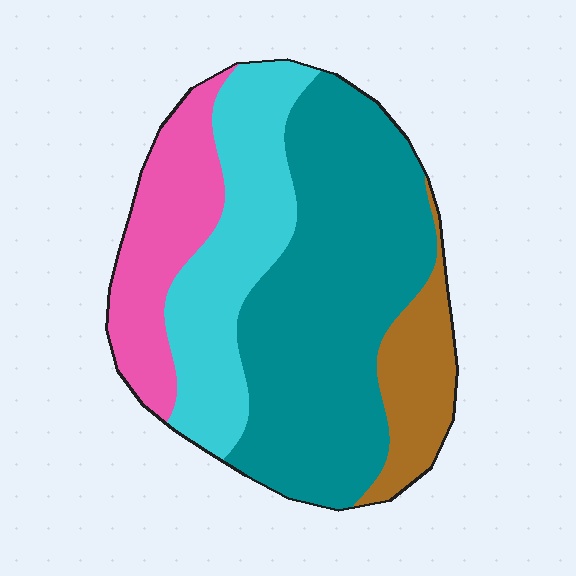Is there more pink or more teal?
Teal.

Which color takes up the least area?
Brown, at roughly 10%.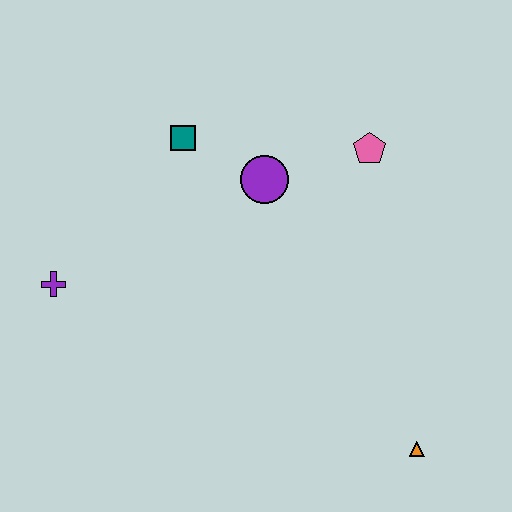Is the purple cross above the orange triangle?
Yes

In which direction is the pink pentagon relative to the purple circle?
The pink pentagon is to the right of the purple circle.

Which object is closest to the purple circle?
The teal square is closest to the purple circle.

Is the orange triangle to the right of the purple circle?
Yes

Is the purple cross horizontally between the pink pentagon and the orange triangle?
No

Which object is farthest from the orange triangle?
The purple cross is farthest from the orange triangle.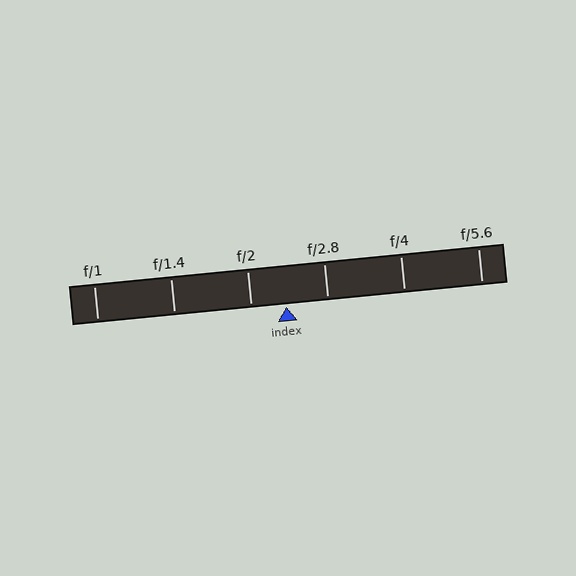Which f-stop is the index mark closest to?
The index mark is closest to f/2.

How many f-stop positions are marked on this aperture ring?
There are 6 f-stop positions marked.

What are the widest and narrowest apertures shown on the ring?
The widest aperture shown is f/1 and the narrowest is f/5.6.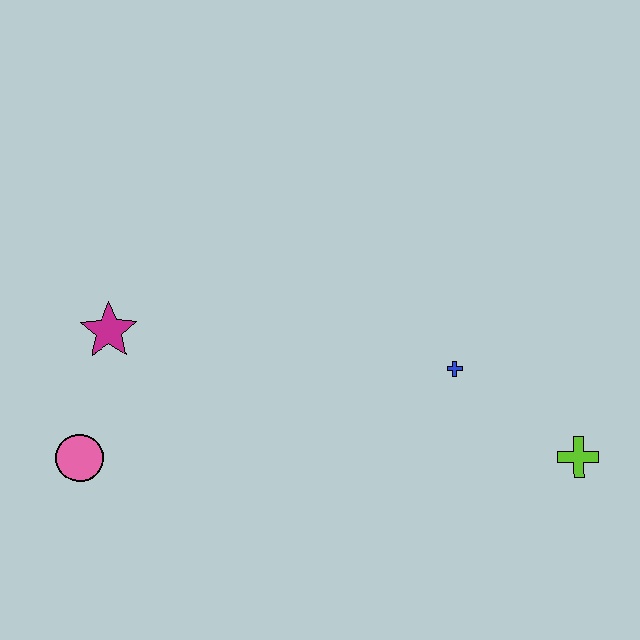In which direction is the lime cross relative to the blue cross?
The lime cross is to the right of the blue cross.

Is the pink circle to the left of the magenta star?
Yes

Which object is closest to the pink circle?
The magenta star is closest to the pink circle.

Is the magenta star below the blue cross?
No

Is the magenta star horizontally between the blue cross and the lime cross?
No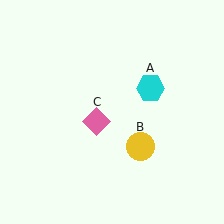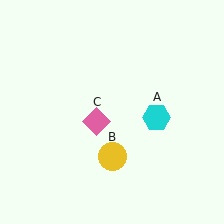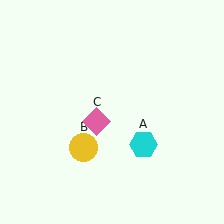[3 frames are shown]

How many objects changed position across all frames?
2 objects changed position: cyan hexagon (object A), yellow circle (object B).